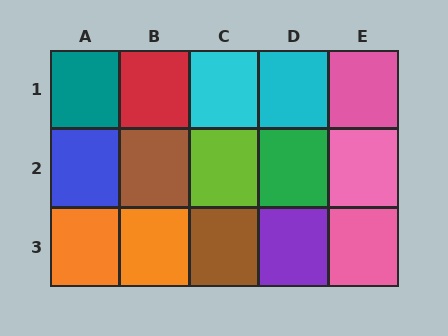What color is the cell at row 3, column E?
Pink.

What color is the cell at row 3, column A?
Orange.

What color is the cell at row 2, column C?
Lime.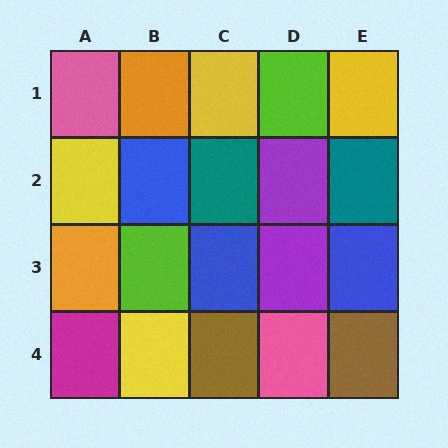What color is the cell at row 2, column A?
Yellow.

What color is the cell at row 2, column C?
Teal.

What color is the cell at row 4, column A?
Magenta.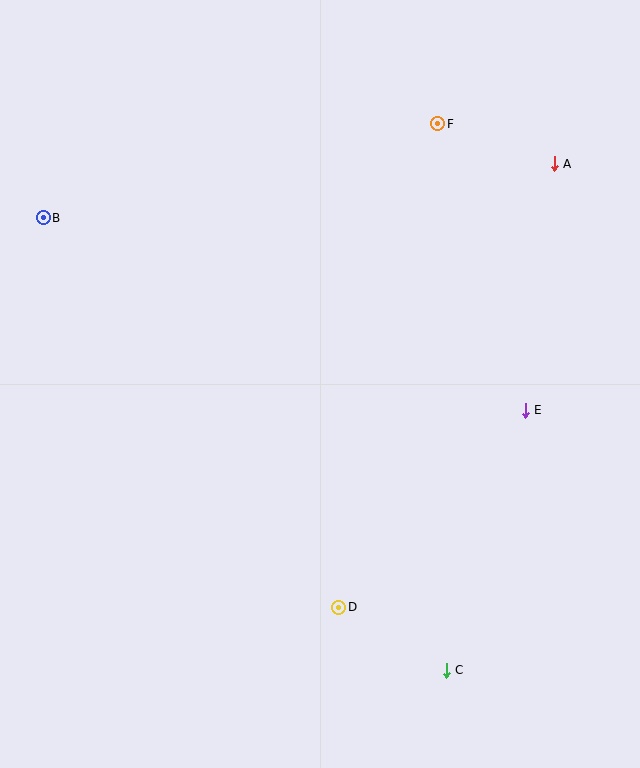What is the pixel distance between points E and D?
The distance between E and D is 271 pixels.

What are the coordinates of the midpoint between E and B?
The midpoint between E and B is at (284, 314).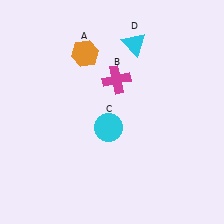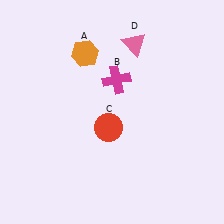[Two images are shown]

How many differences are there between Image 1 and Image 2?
There are 2 differences between the two images.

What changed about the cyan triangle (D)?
In Image 1, D is cyan. In Image 2, it changed to pink.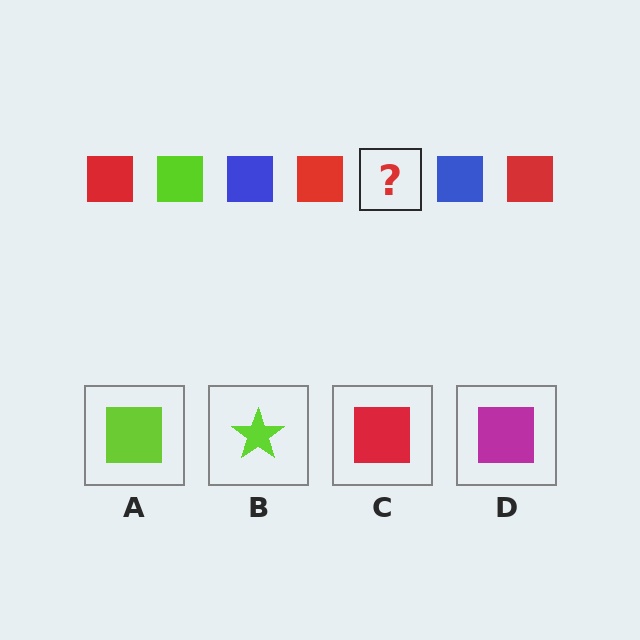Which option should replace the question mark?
Option A.